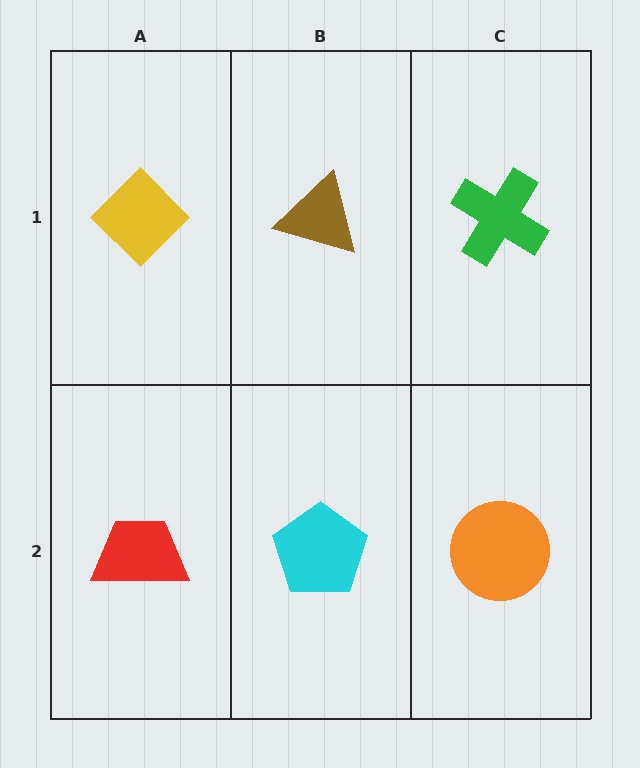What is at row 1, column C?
A green cross.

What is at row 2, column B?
A cyan pentagon.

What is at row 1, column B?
A brown triangle.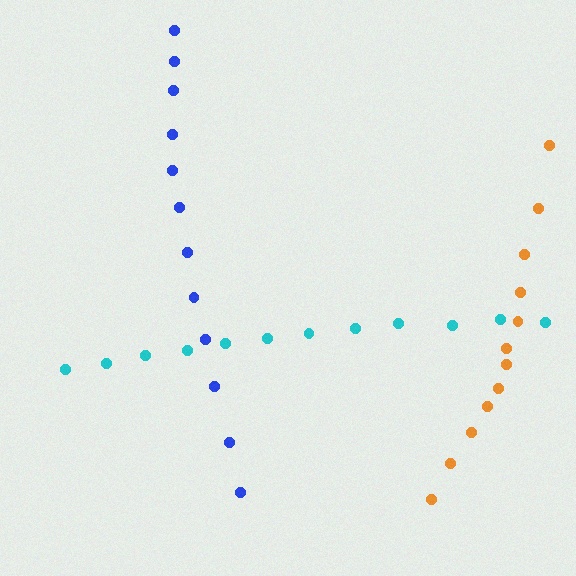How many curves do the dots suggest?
There are 3 distinct paths.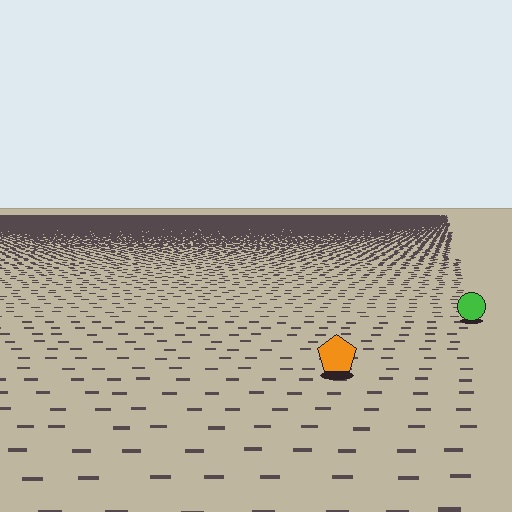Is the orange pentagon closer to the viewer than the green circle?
Yes. The orange pentagon is closer — you can tell from the texture gradient: the ground texture is coarser near it.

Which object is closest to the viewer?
The orange pentagon is closest. The texture marks near it are larger and more spread out.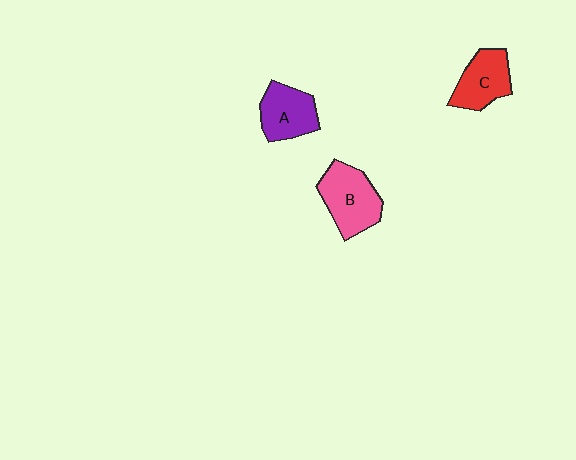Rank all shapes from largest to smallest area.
From largest to smallest: B (pink), A (purple), C (red).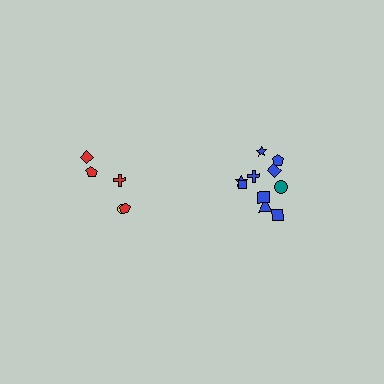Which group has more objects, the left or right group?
The right group.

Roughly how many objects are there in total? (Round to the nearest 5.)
Roughly 15 objects in total.